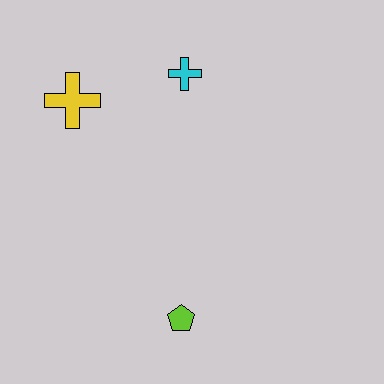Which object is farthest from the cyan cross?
The lime pentagon is farthest from the cyan cross.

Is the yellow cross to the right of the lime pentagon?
No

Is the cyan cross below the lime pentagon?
No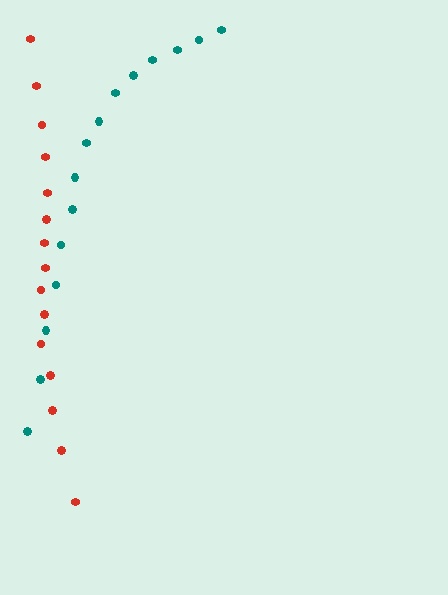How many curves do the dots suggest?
There are 2 distinct paths.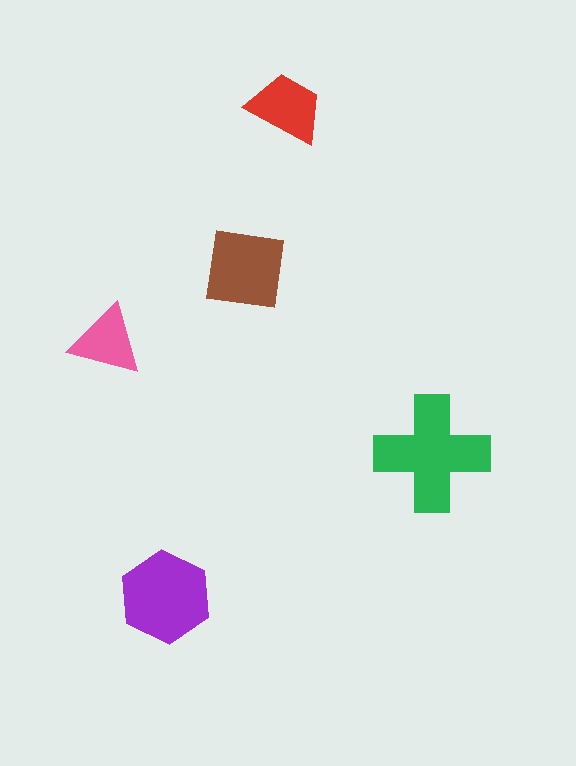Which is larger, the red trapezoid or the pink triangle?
The red trapezoid.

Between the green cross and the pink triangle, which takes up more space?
The green cross.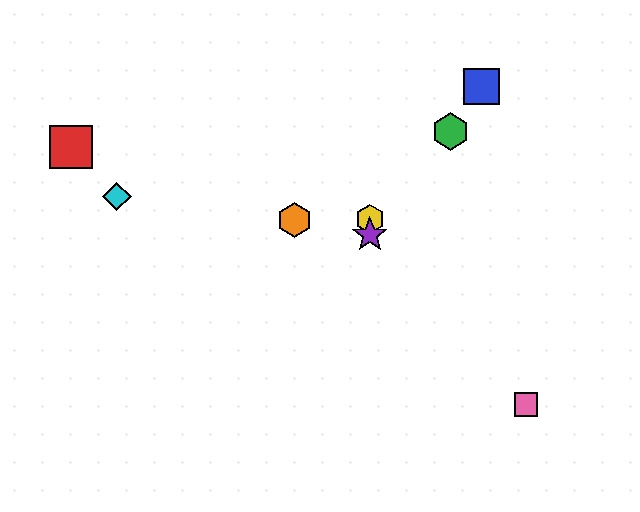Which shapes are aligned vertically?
The yellow hexagon, the purple star are aligned vertically.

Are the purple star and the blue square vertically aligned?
No, the purple star is at x≈370 and the blue square is at x≈481.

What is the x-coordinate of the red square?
The red square is at x≈71.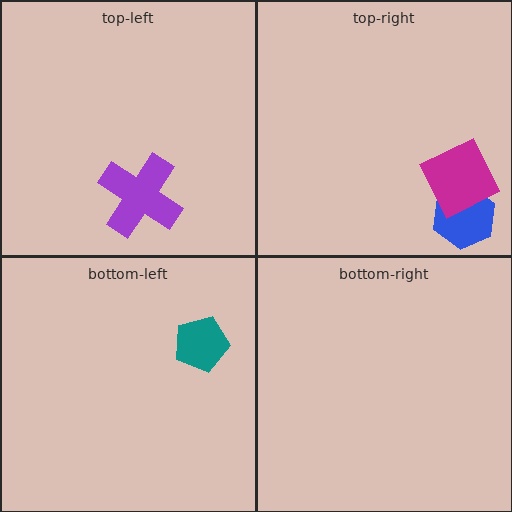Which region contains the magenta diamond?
The top-right region.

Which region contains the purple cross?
The top-left region.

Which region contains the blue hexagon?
The top-right region.